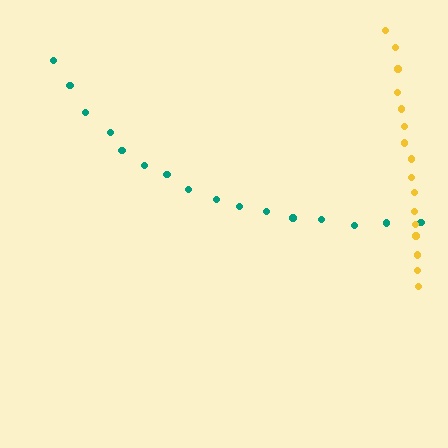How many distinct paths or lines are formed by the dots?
There are 2 distinct paths.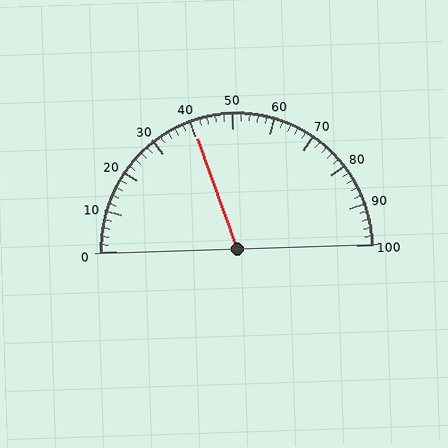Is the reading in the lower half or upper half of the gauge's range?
The reading is in the lower half of the range (0 to 100).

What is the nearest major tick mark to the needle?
The nearest major tick mark is 40.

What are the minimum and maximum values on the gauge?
The gauge ranges from 0 to 100.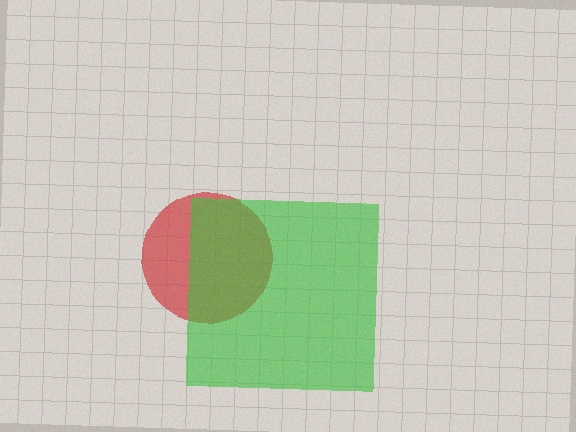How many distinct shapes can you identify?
There are 2 distinct shapes: a red circle, a green square.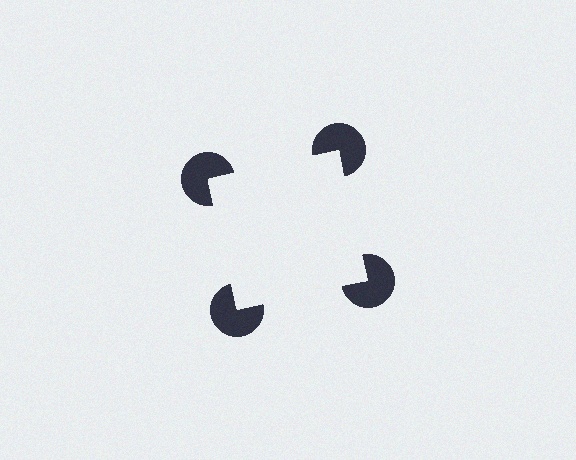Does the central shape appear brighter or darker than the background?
It typically appears slightly brighter than the background, even though no actual brightness change is drawn.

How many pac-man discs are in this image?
There are 4 — one at each vertex of the illusory square.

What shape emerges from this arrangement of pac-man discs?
An illusory square — its edges are inferred from the aligned wedge cuts in the pac-man discs, not physically drawn.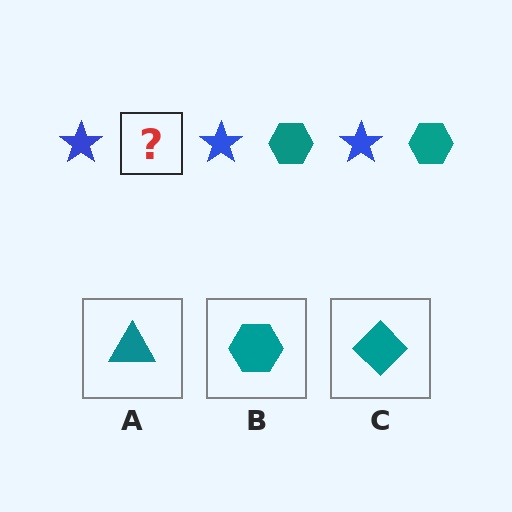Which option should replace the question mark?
Option B.